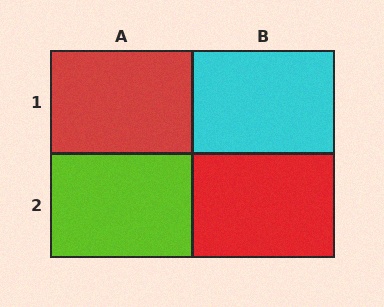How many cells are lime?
1 cell is lime.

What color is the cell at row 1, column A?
Red.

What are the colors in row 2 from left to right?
Lime, red.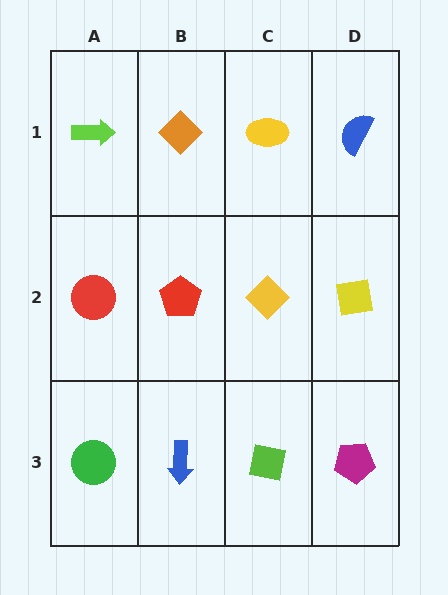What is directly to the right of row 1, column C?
A blue semicircle.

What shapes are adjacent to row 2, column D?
A blue semicircle (row 1, column D), a magenta pentagon (row 3, column D), a yellow diamond (row 2, column C).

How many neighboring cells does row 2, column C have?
4.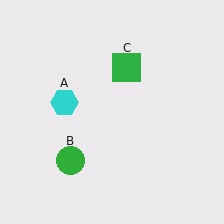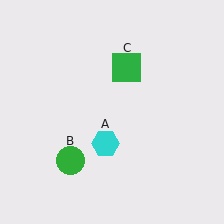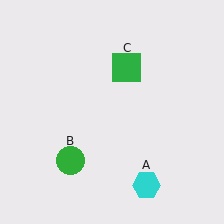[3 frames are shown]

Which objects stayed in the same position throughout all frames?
Green circle (object B) and green square (object C) remained stationary.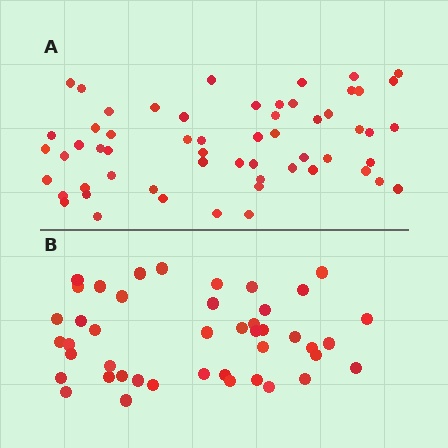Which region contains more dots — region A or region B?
Region A (the top region) has more dots.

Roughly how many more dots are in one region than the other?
Region A has approximately 15 more dots than region B.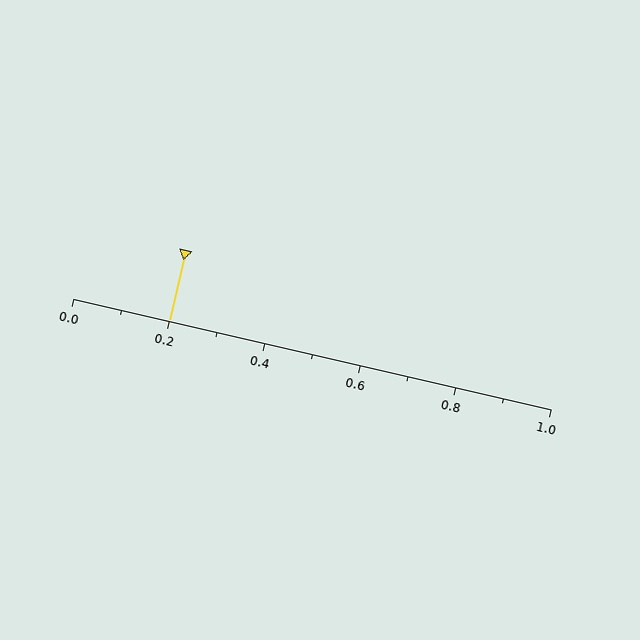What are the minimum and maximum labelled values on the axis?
The axis runs from 0.0 to 1.0.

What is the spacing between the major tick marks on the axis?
The major ticks are spaced 0.2 apart.